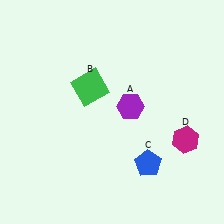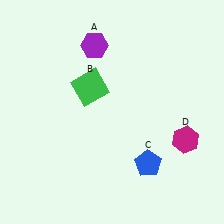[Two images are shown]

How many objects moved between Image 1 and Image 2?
1 object moved between the two images.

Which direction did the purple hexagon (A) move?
The purple hexagon (A) moved up.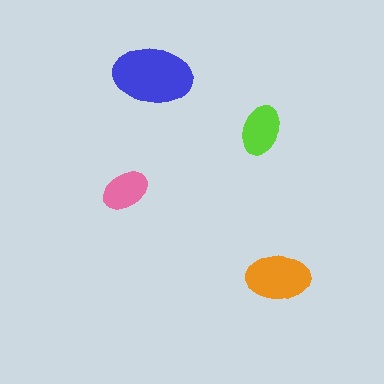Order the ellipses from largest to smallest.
the blue one, the orange one, the lime one, the pink one.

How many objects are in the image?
There are 4 objects in the image.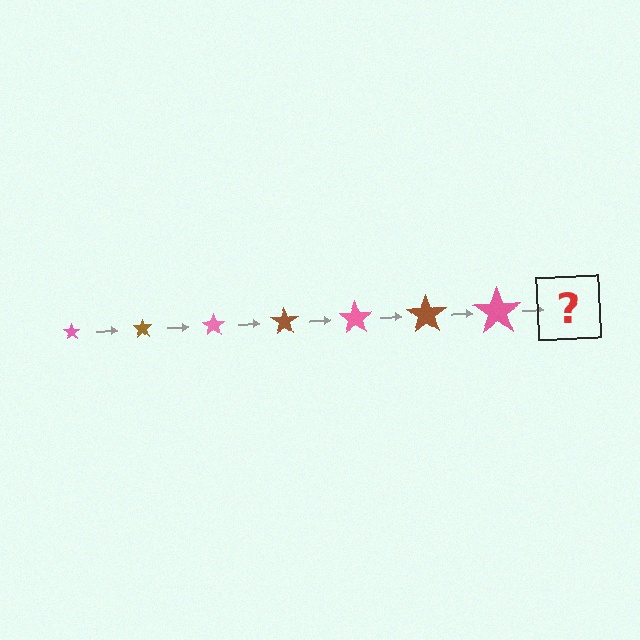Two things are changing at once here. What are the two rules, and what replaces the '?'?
The two rules are that the star grows larger each step and the color cycles through pink and brown. The '?' should be a brown star, larger than the previous one.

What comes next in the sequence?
The next element should be a brown star, larger than the previous one.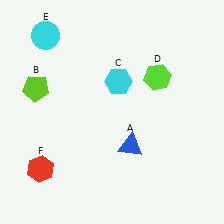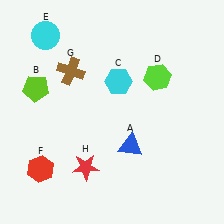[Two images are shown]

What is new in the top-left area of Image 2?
A brown cross (G) was added in the top-left area of Image 2.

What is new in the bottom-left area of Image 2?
A red star (H) was added in the bottom-left area of Image 2.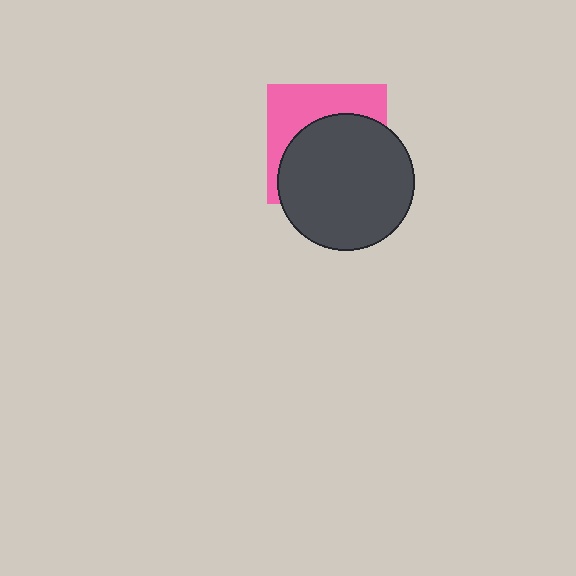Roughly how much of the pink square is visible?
A small part of it is visible (roughly 39%).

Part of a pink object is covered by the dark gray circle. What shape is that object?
It is a square.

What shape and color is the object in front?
The object in front is a dark gray circle.